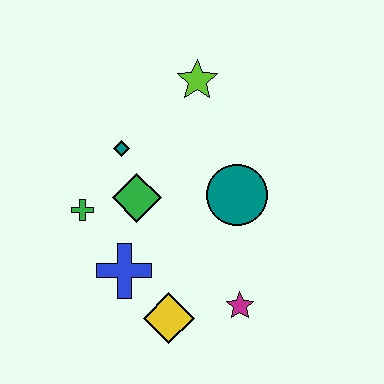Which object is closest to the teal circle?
The green diamond is closest to the teal circle.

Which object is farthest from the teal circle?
The green cross is farthest from the teal circle.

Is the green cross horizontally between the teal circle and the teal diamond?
No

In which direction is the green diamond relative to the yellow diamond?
The green diamond is above the yellow diamond.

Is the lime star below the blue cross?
No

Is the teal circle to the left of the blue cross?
No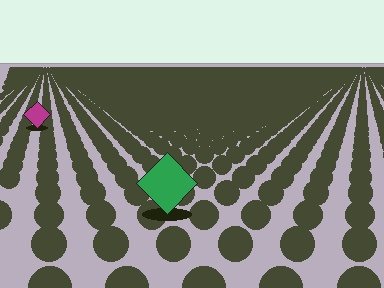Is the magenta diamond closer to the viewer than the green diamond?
No. The green diamond is closer — you can tell from the texture gradient: the ground texture is coarser near it.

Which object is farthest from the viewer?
The magenta diamond is farthest from the viewer. It appears smaller and the ground texture around it is denser.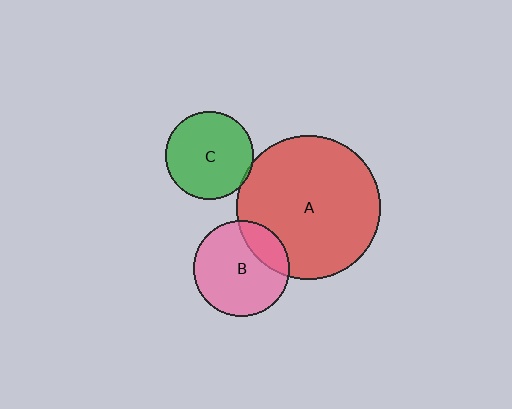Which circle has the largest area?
Circle A (red).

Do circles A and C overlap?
Yes.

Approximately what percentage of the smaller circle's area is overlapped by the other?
Approximately 5%.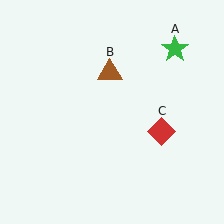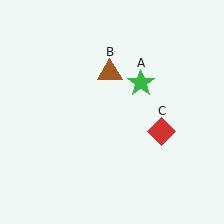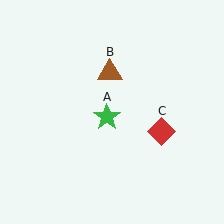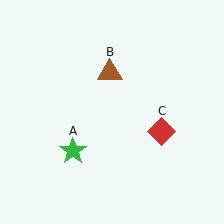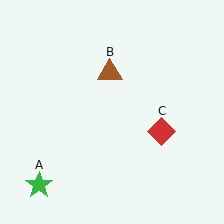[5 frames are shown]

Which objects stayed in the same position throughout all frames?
Brown triangle (object B) and red diamond (object C) remained stationary.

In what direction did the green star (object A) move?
The green star (object A) moved down and to the left.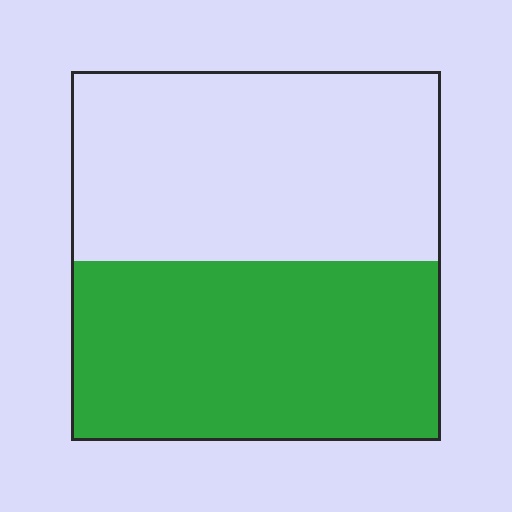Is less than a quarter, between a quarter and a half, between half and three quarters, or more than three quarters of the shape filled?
Between a quarter and a half.